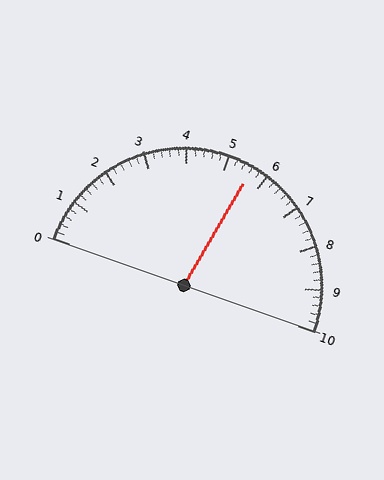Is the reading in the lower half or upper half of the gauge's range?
The reading is in the upper half of the range (0 to 10).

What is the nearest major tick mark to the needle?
The nearest major tick mark is 6.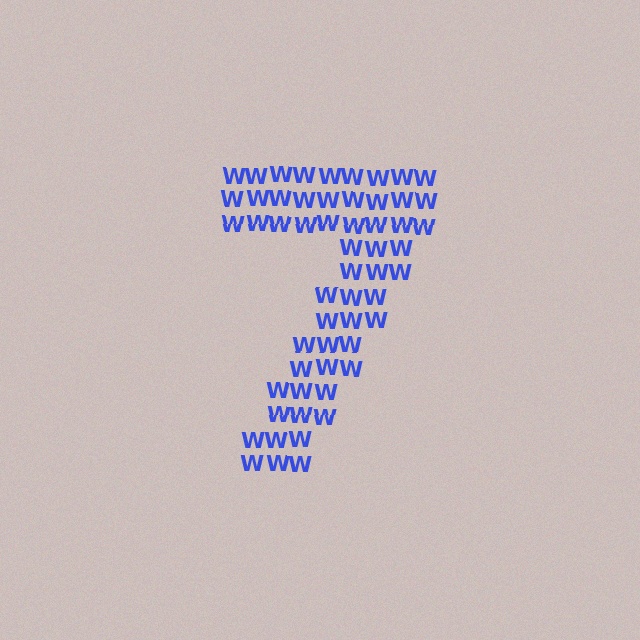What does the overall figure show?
The overall figure shows the digit 7.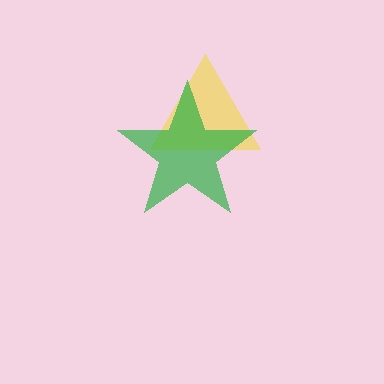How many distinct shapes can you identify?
There are 2 distinct shapes: a yellow triangle, a green star.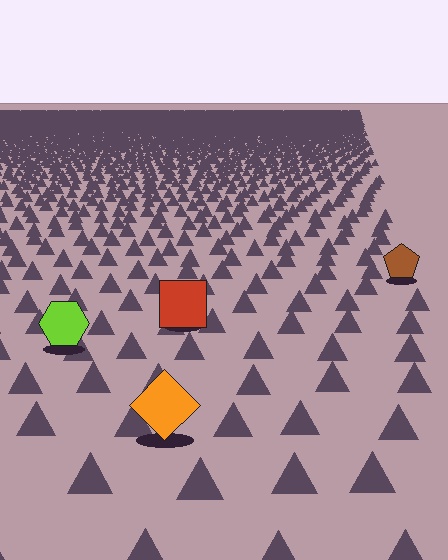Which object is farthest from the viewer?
The brown pentagon is farthest from the viewer. It appears smaller and the ground texture around it is denser.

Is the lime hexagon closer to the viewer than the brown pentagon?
Yes. The lime hexagon is closer — you can tell from the texture gradient: the ground texture is coarser near it.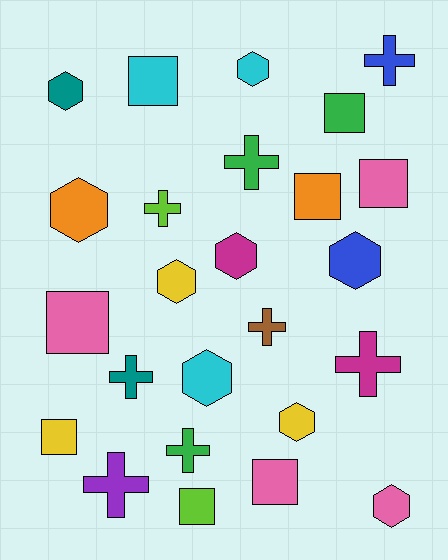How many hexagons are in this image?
There are 9 hexagons.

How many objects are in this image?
There are 25 objects.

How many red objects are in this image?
There are no red objects.